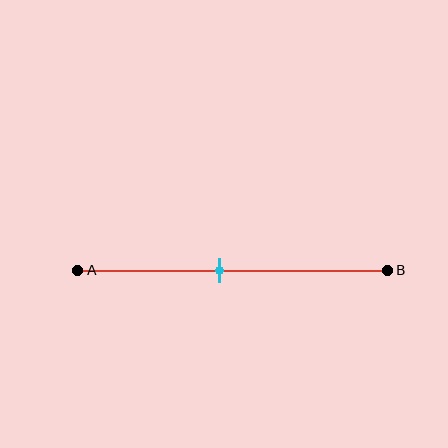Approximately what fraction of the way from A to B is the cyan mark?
The cyan mark is approximately 45% of the way from A to B.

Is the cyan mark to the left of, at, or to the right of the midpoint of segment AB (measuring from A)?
The cyan mark is to the left of the midpoint of segment AB.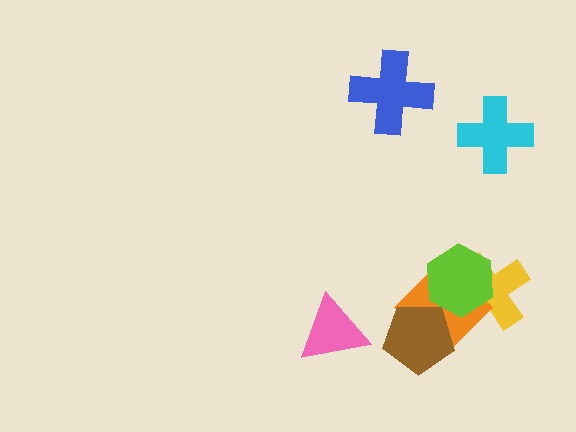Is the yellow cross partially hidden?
Yes, it is partially covered by another shape.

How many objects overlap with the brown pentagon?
1 object overlaps with the brown pentagon.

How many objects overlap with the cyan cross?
0 objects overlap with the cyan cross.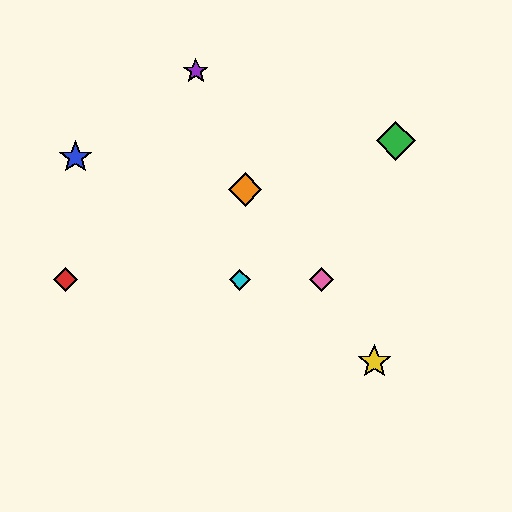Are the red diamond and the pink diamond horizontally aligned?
Yes, both are at y≈280.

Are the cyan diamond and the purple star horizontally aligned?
No, the cyan diamond is at y≈280 and the purple star is at y≈71.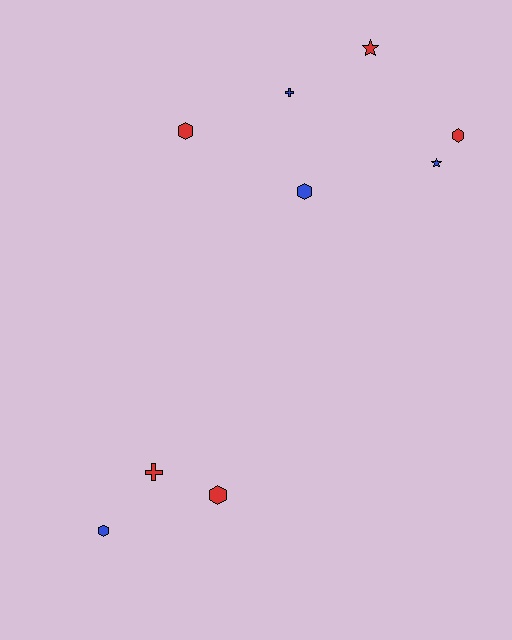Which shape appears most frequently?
Hexagon, with 5 objects.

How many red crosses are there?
There is 1 red cross.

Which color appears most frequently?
Red, with 5 objects.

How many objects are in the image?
There are 9 objects.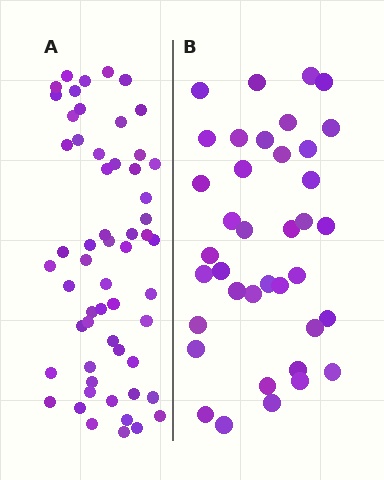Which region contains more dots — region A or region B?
Region A (the left region) has more dots.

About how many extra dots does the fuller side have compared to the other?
Region A has approximately 20 more dots than region B.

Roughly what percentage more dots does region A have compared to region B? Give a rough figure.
About 50% more.